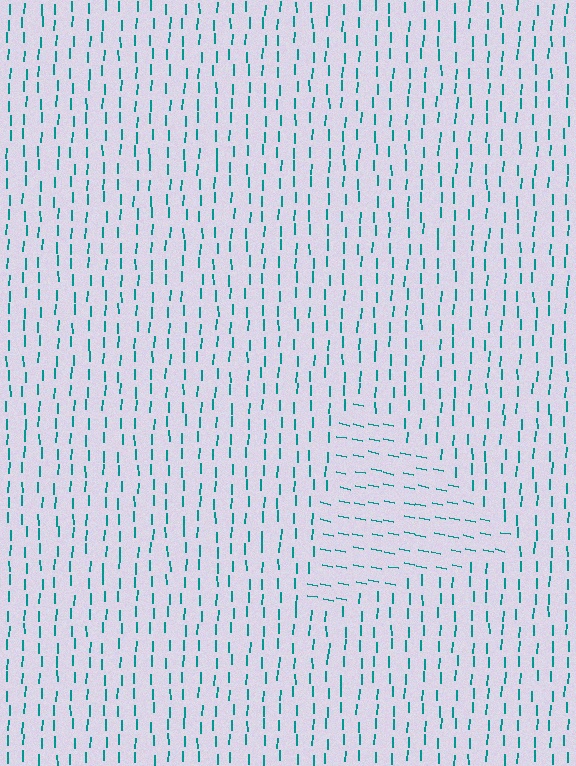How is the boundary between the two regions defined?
The boundary is defined purely by a change in line orientation (approximately 79 degrees difference). All lines are the same color and thickness.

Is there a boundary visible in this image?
Yes, there is a texture boundary formed by a change in line orientation.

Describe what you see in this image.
The image is filled with small teal line segments. A triangle region in the image has lines oriented differently from the surrounding lines, creating a visible texture boundary.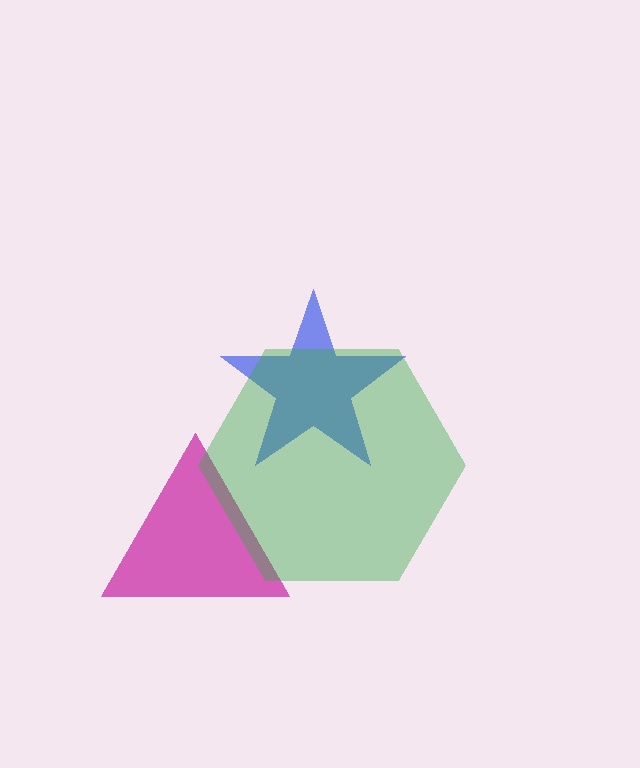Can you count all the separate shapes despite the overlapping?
Yes, there are 3 separate shapes.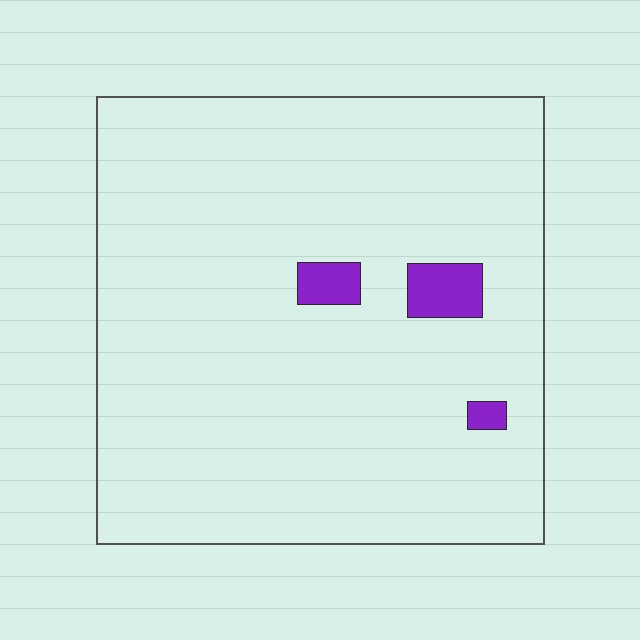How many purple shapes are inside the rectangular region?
3.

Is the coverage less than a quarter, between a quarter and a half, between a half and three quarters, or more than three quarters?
Less than a quarter.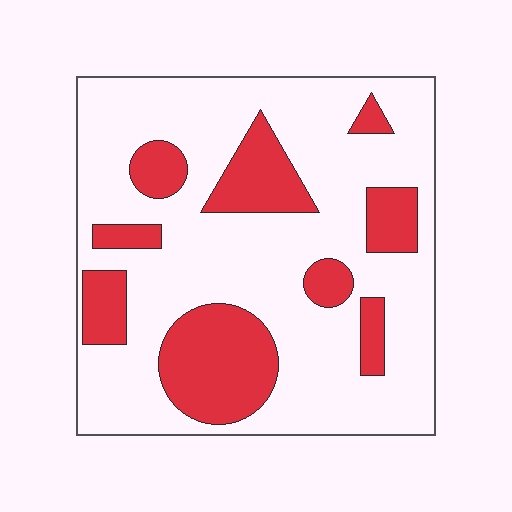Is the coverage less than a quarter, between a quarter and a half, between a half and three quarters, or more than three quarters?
Between a quarter and a half.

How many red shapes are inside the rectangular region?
9.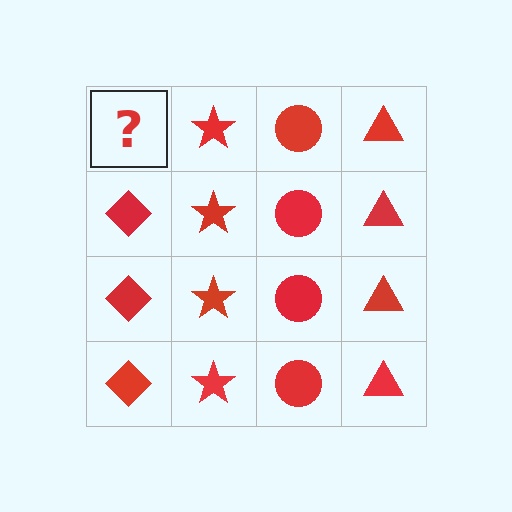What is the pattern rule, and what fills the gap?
The rule is that each column has a consistent shape. The gap should be filled with a red diamond.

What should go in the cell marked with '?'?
The missing cell should contain a red diamond.